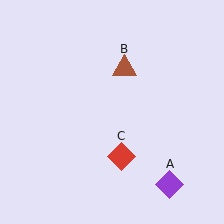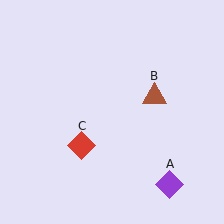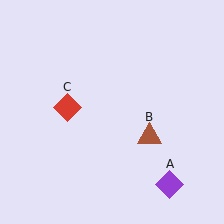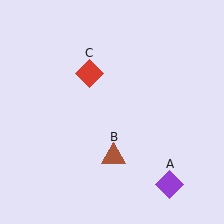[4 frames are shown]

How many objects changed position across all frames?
2 objects changed position: brown triangle (object B), red diamond (object C).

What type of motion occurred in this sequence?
The brown triangle (object B), red diamond (object C) rotated clockwise around the center of the scene.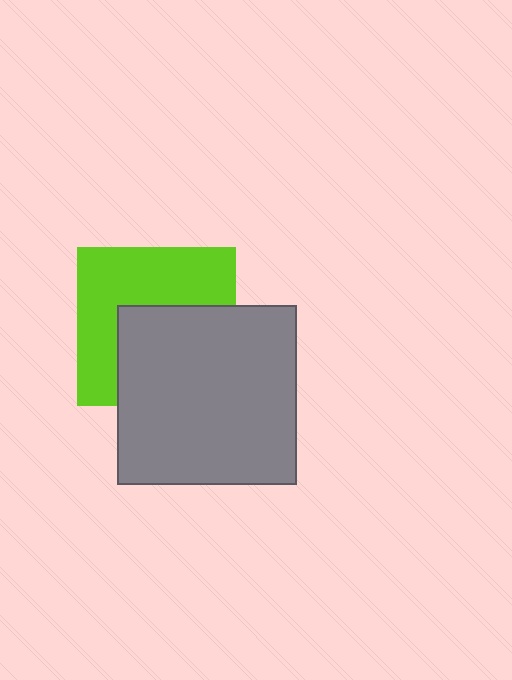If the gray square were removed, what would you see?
You would see the complete lime square.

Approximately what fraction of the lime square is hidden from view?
Roughly 47% of the lime square is hidden behind the gray square.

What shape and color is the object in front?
The object in front is a gray square.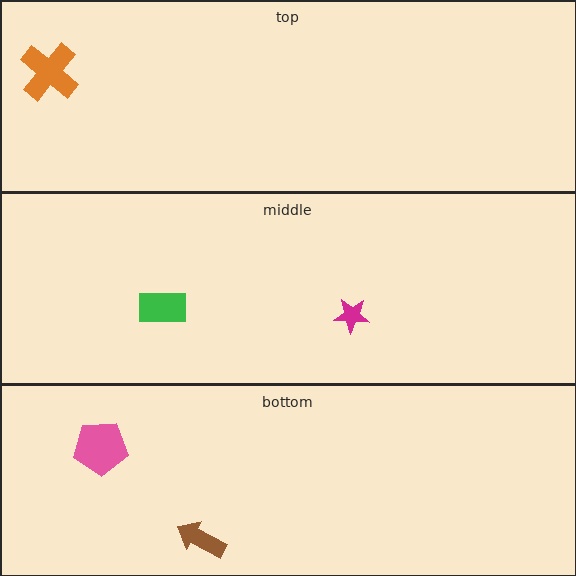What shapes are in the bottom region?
The pink pentagon, the brown arrow.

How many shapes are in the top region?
1.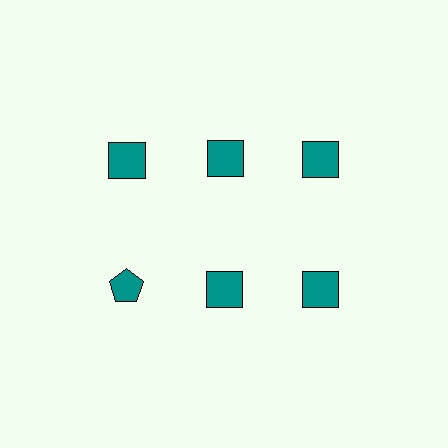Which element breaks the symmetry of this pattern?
The teal pentagon in the second row, leftmost column breaks the symmetry. All other shapes are teal squares.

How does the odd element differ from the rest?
It has a different shape: pentagon instead of square.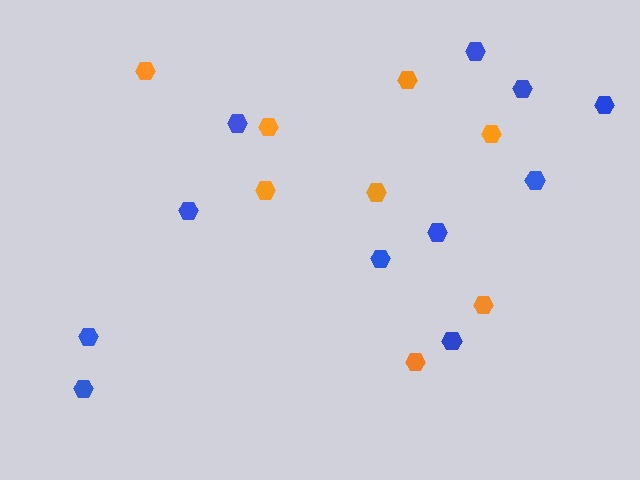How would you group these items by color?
There are 2 groups: one group of orange hexagons (8) and one group of blue hexagons (11).